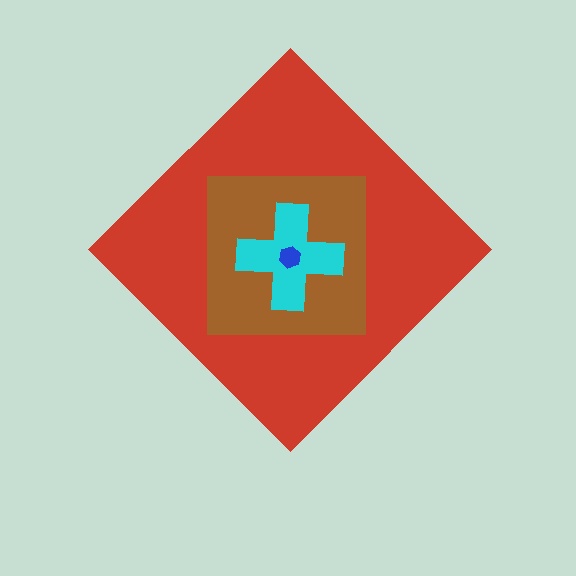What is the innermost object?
The blue hexagon.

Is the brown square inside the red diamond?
Yes.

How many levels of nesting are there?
4.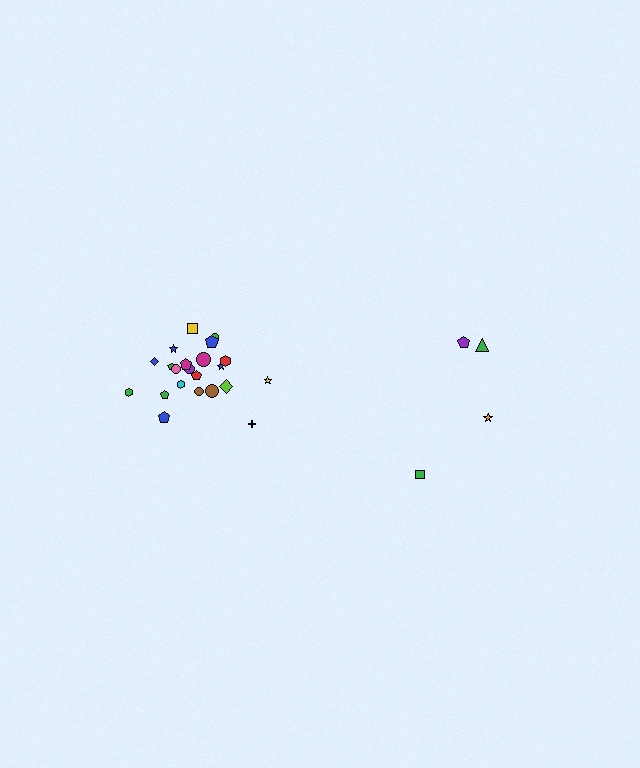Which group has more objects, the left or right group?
The left group.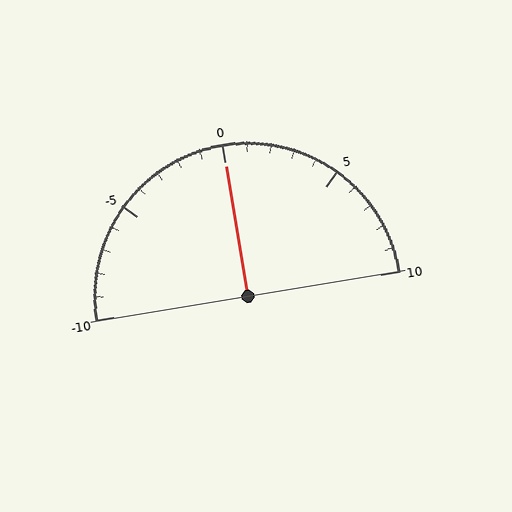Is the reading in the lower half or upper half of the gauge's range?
The reading is in the upper half of the range (-10 to 10).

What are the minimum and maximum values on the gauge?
The gauge ranges from -10 to 10.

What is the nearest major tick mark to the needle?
The nearest major tick mark is 0.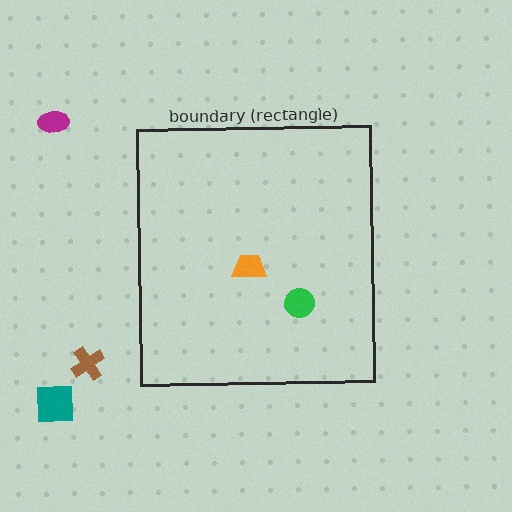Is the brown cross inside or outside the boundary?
Outside.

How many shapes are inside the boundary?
2 inside, 3 outside.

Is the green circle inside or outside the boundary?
Inside.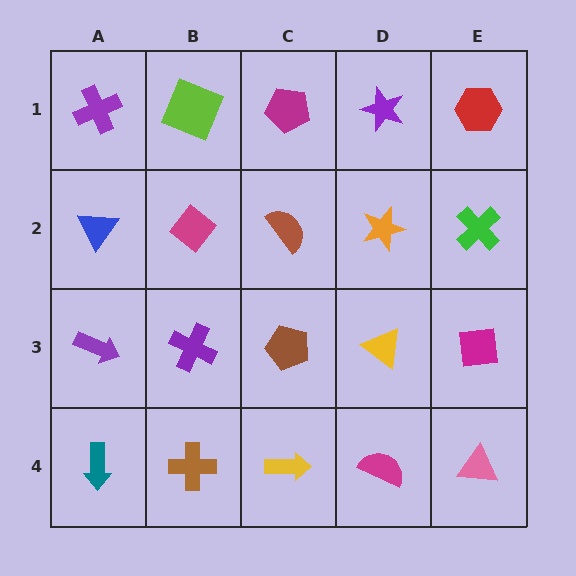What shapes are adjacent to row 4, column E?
A magenta square (row 3, column E), a magenta semicircle (row 4, column D).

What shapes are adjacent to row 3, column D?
An orange star (row 2, column D), a magenta semicircle (row 4, column D), a brown pentagon (row 3, column C), a magenta square (row 3, column E).